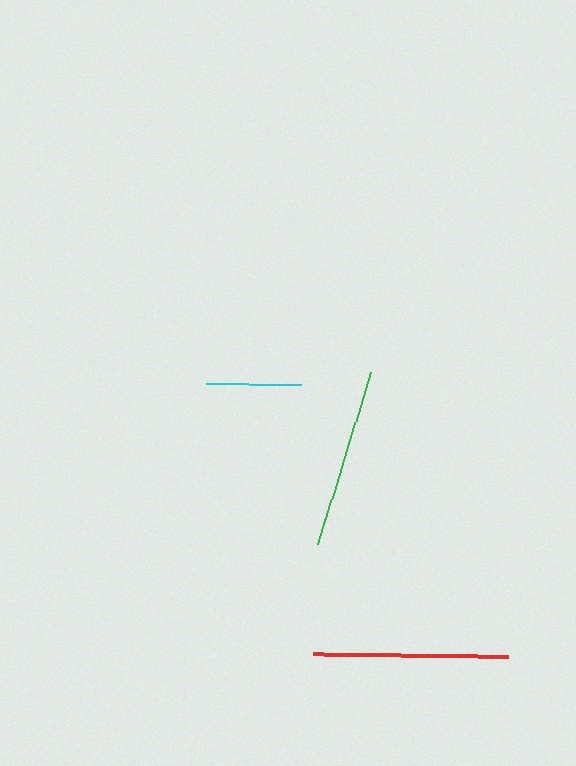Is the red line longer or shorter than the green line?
The red line is longer than the green line.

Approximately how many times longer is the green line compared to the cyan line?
The green line is approximately 1.9 times the length of the cyan line.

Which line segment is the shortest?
The cyan line is the shortest at approximately 95 pixels.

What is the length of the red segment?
The red segment is approximately 195 pixels long.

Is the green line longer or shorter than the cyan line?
The green line is longer than the cyan line.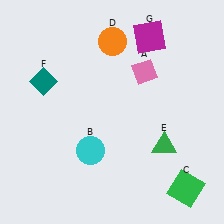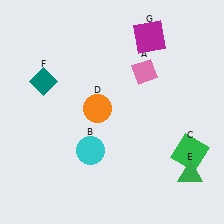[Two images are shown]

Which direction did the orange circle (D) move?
The orange circle (D) moved down.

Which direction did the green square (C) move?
The green square (C) moved up.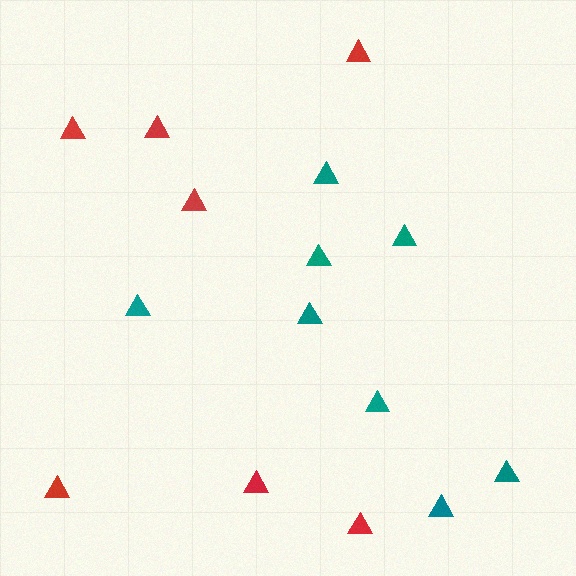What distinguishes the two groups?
There are 2 groups: one group of teal triangles (8) and one group of red triangles (7).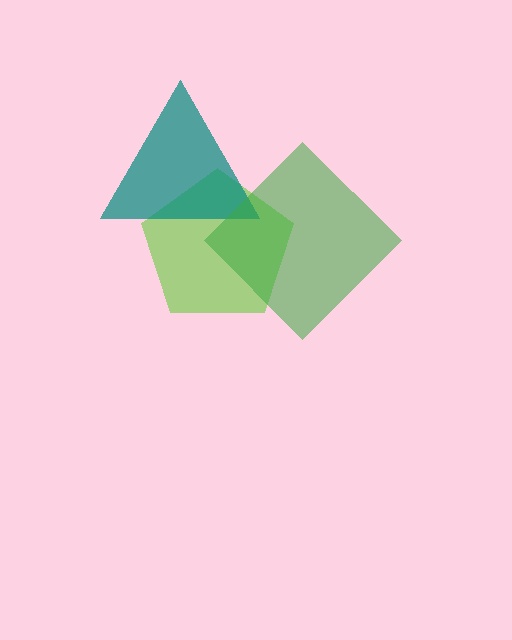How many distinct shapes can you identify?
There are 3 distinct shapes: a lime pentagon, a teal triangle, a green diamond.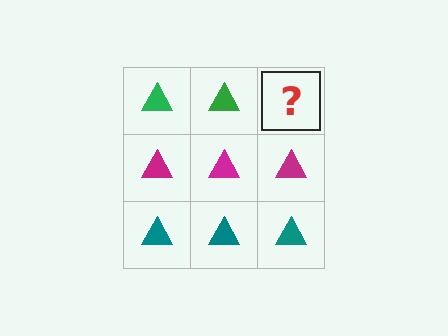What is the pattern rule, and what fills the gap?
The rule is that each row has a consistent color. The gap should be filled with a green triangle.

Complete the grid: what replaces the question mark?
The question mark should be replaced with a green triangle.